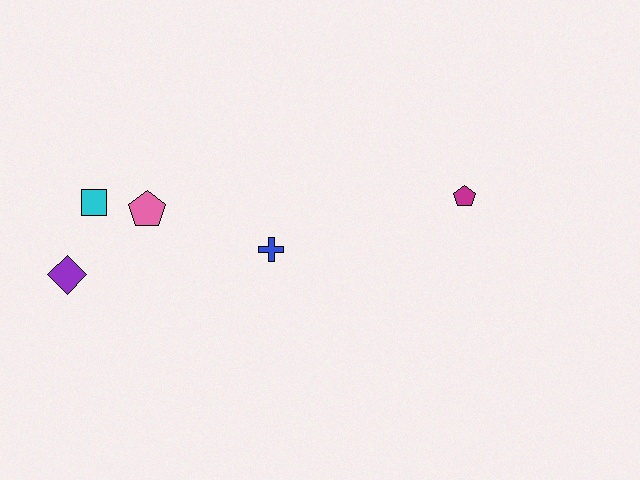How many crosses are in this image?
There is 1 cross.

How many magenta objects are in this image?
There is 1 magenta object.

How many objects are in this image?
There are 5 objects.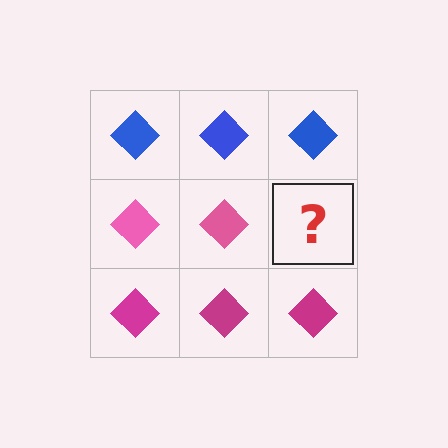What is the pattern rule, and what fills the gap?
The rule is that each row has a consistent color. The gap should be filled with a pink diamond.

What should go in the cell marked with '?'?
The missing cell should contain a pink diamond.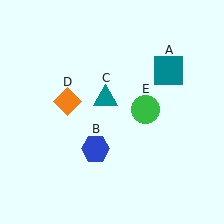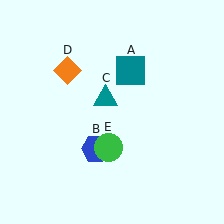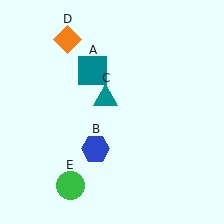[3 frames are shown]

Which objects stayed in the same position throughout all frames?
Blue hexagon (object B) and teal triangle (object C) remained stationary.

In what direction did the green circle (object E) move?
The green circle (object E) moved down and to the left.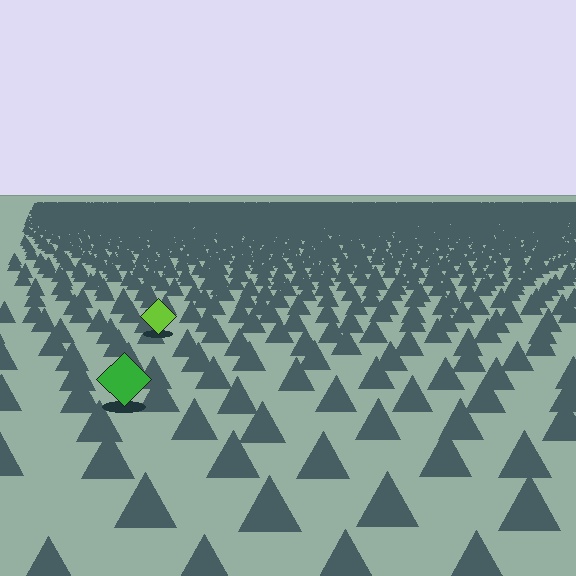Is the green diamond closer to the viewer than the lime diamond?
Yes. The green diamond is closer — you can tell from the texture gradient: the ground texture is coarser near it.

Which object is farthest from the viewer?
The lime diamond is farthest from the viewer. It appears smaller and the ground texture around it is denser.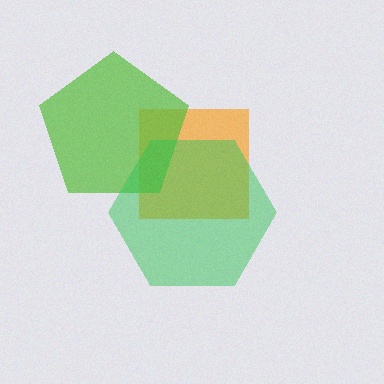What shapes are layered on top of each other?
The layered shapes are: an orange square, a lime pentagon, a green hexagon.